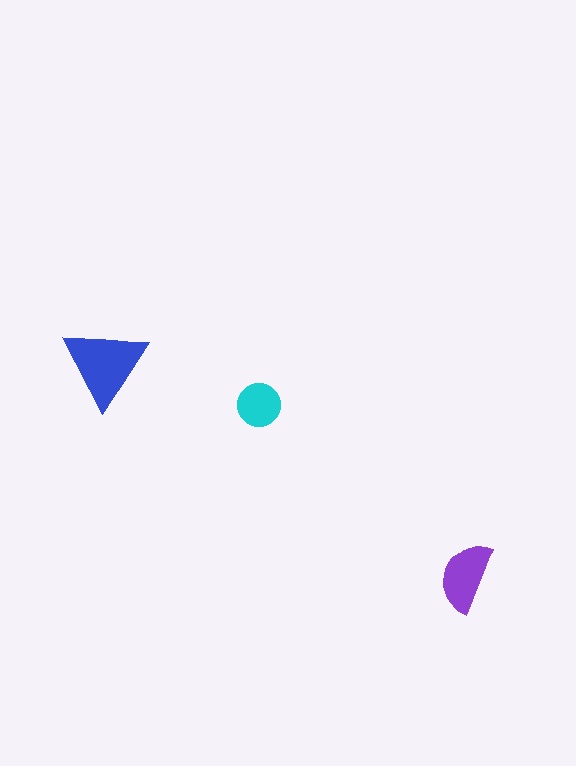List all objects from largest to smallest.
The blue triangle, the purple semicircle, the cyan circle.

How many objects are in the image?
There are 3 objects in the image.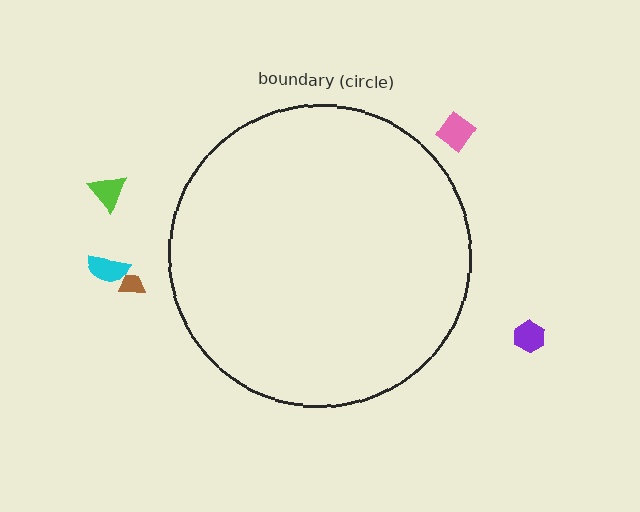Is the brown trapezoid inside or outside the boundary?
Outside.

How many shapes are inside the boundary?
0 inside, 5 outside.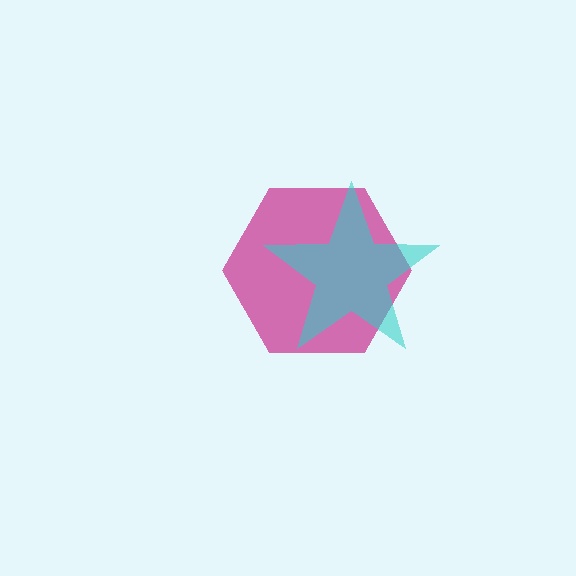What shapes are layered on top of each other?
The layered shapes are: a magenta hexagon, a cyan star.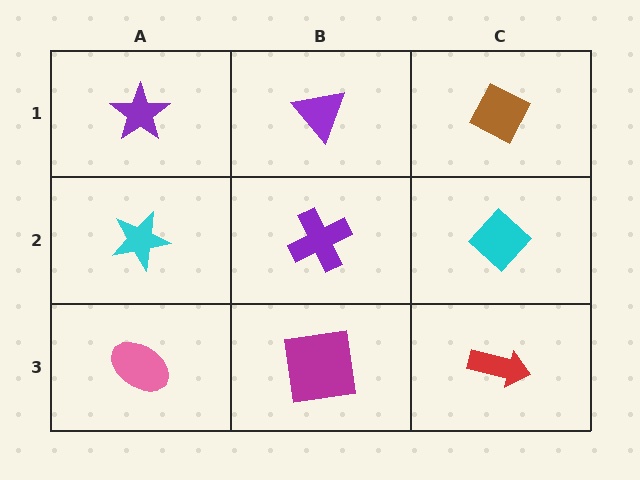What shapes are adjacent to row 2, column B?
A purple triangle (row 1, column B), a magenta square (row 3, column B), a cyan star (row 2, column A), a cyan diamond (row 2, column C).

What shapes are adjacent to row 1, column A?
A cyan star (row 2, column A), a purple triangle (row 1, column B).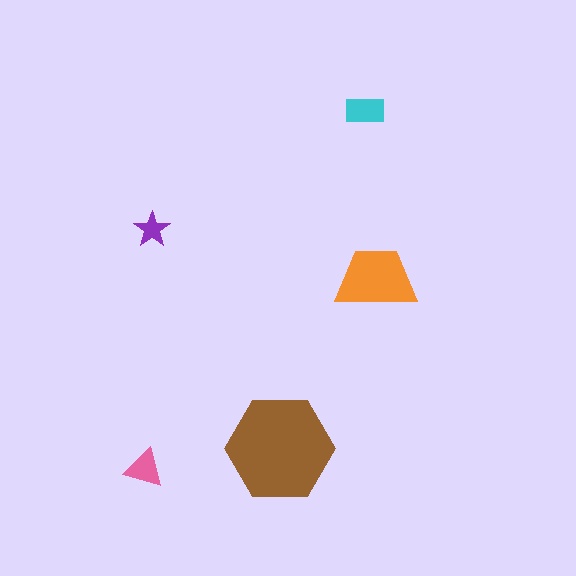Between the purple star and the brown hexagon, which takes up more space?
The brown hexagon.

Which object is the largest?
The brown hexagon.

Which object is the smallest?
The purple star.